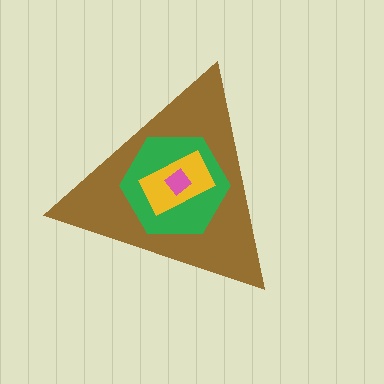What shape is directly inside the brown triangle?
The green hexagon.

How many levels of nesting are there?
4.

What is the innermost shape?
The pink diamond.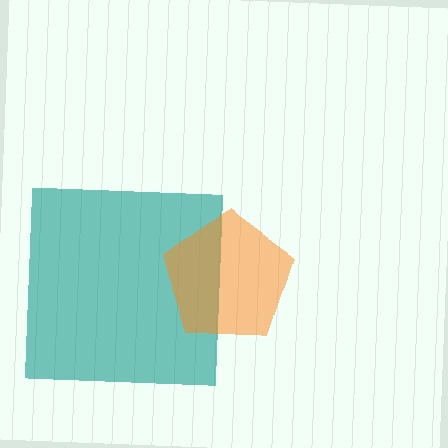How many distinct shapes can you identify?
There are 2 distinct shapes: a teal square, an orange pentagon.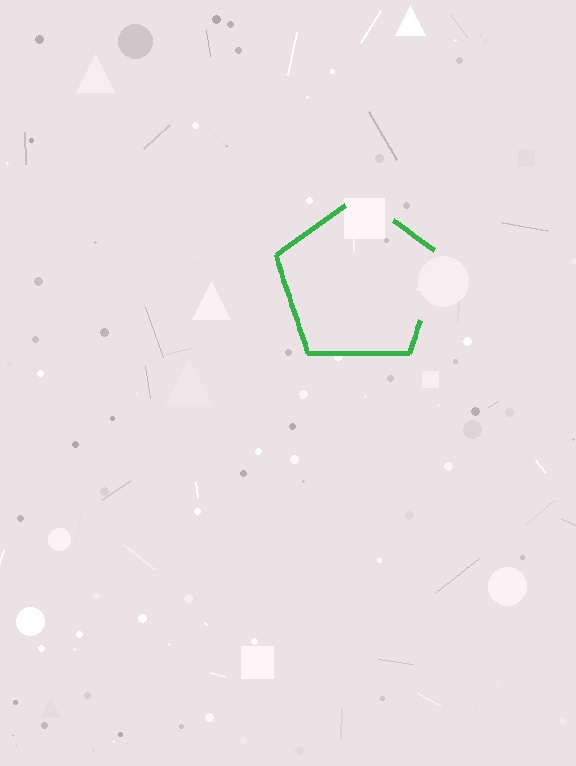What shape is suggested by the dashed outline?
The dashed outline suggests a pentagon.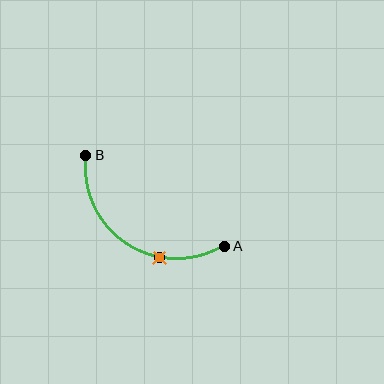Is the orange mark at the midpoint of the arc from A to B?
No. The orange mark lies on the arc but is closer to endpoint A. The arc midpoint would be at the point on the curve equidistant along the arc from both A and B.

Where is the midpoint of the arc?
The arc midpoint is the point on the curve farthest from the straight line joining A and B. It sits below that line.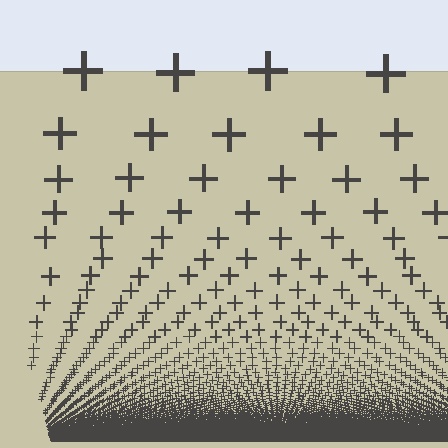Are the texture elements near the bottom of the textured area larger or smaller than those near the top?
Smaller. The gradient is inverted — elements near the bottom are smaller and denser.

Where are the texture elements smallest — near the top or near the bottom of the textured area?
Near the bottom.